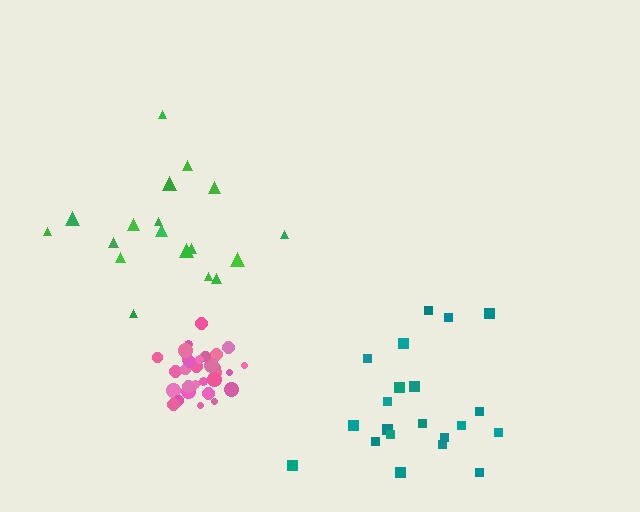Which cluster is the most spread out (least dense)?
Green.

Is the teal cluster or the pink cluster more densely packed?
Pink.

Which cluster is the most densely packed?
Pink.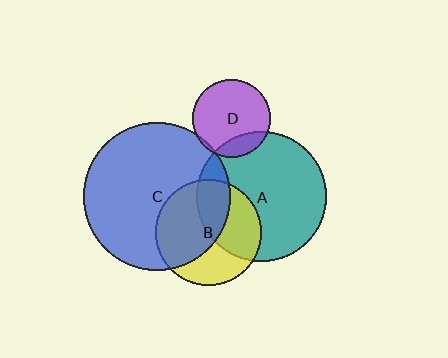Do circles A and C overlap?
Yes.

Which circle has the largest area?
Circle C (blue).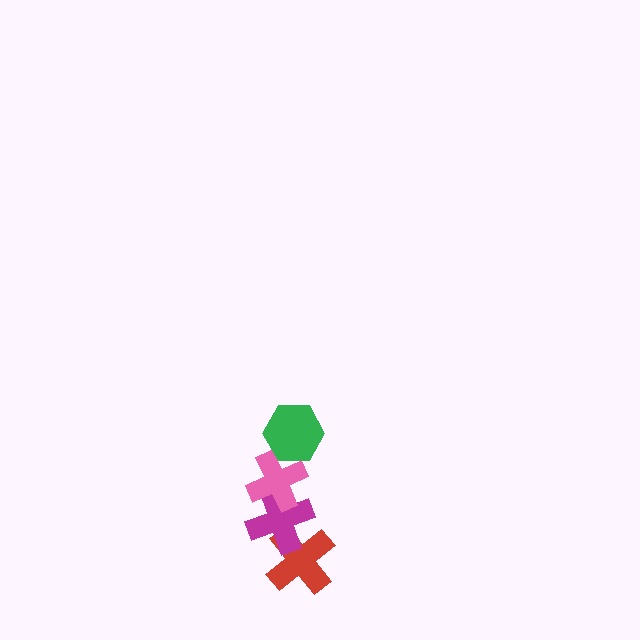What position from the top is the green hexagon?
The green hexagon is 1st from the top.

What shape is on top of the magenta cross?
The pink cross is on top of the magenta cross.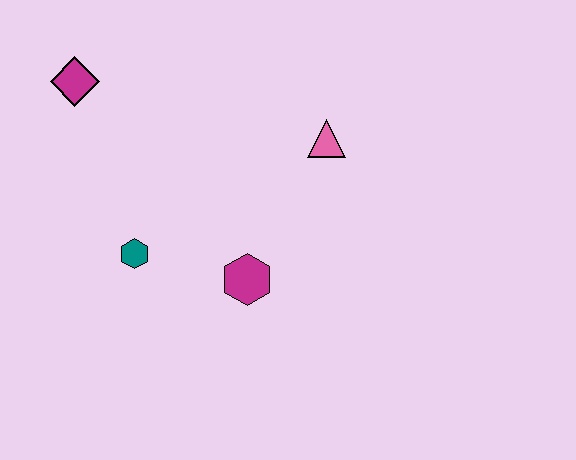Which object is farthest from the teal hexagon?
The pink triangle is farthest from the teal hexagon.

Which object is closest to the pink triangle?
The magenta hexagon is closest to the pink triangle.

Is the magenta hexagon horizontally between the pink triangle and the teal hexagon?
Yes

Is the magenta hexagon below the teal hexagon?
Yes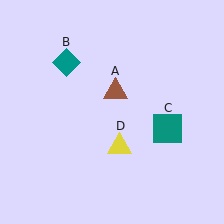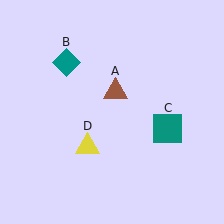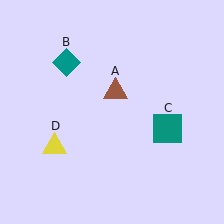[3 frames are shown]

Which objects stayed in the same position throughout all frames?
Brown triangle (object A) and teal diamond (object B) and teal square (object C) remained stationary.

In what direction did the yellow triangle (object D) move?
The yellow triangle (object D) moved left.